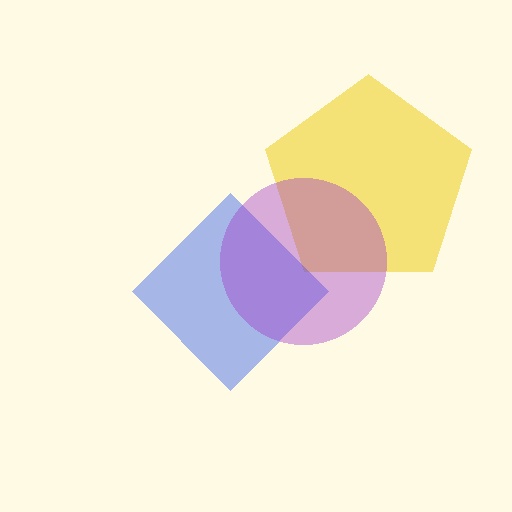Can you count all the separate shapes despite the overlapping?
Yes, there are 3 separate shapes.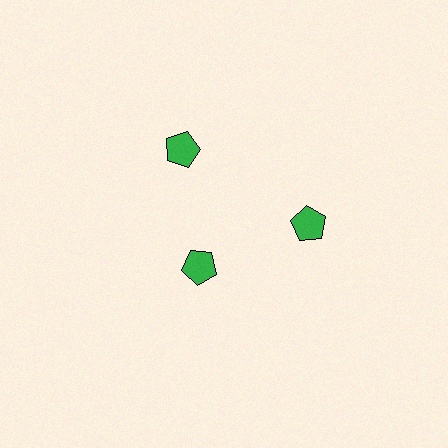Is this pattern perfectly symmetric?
No. The 3 green pentagons are arranged in a ring, but one element near the 7 o'clock position is pulled inward toward the center, breaking the 3-fold rotational symmetry.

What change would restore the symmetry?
The symmetry would be restored by moving it outward, back onto the ring so that all 3 pentagons sit at equal angles and equal distance from the center.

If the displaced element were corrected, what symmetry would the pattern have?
It would have 3-fold rotational symmetry — the pattern would map onto itself every 120 degrees.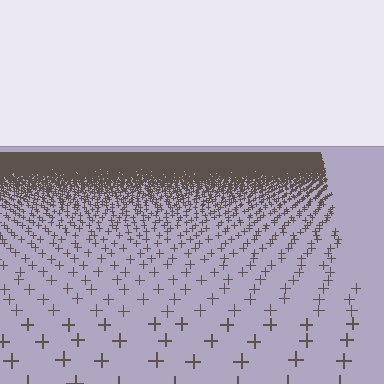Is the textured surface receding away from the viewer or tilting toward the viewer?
The surface is receding away from the viewer. Texture elements get smaller and denser toward the top.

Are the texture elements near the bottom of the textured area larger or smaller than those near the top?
Larger. Near the bottom, elements are closer to the viewer and appear at a bigger on-screen size.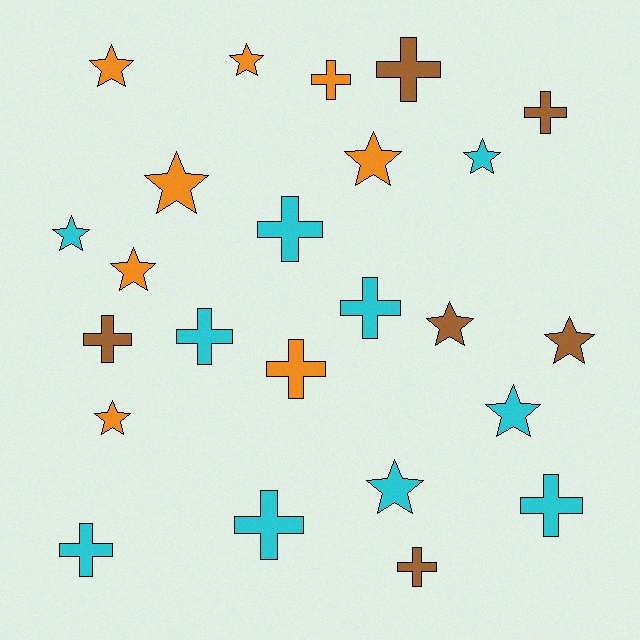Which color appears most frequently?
Cyan, with 10 objects.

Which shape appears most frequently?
Star, with 12 objects.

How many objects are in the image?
There are 24 objects.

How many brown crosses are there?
There are 4 brown crosses.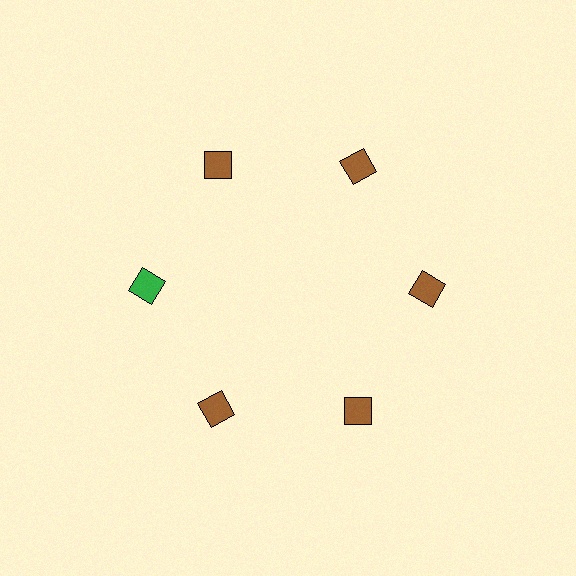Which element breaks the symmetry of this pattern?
The green diamond at roughly the 9 o'clock position breaks the symmetry. All other shapes are brown diamonds.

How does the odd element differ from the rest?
It has a different color: green instead of brown.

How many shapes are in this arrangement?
There are 6 shapes arranged in a ring pattern.